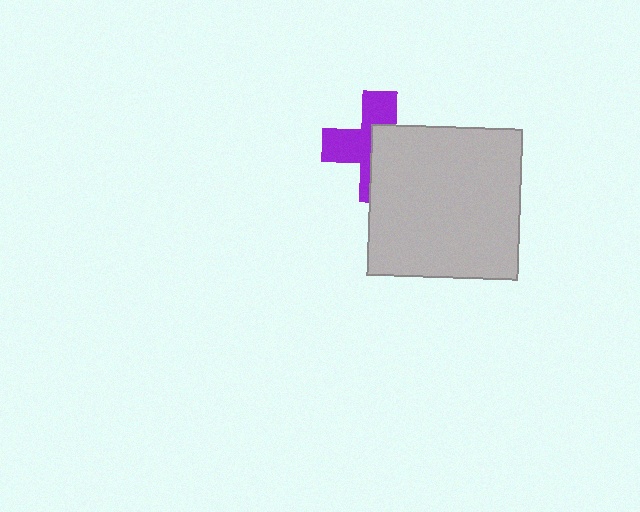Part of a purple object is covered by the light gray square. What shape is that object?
It is a cross.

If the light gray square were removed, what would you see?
You would see the complete purple cross.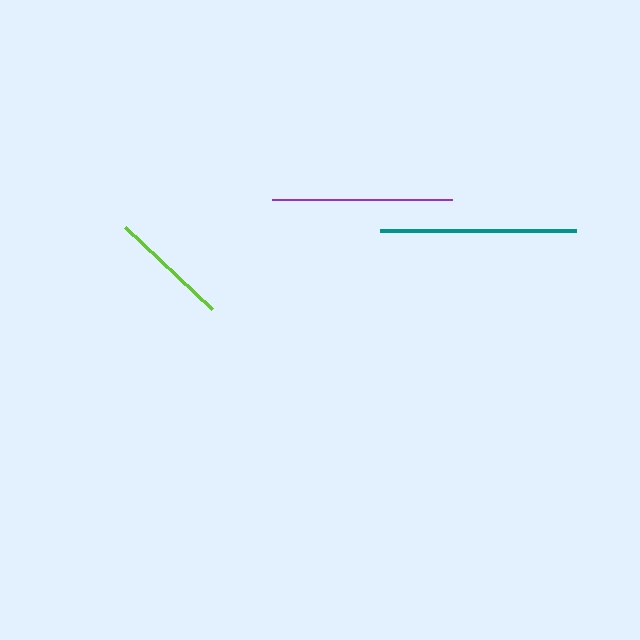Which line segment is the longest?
The teal line is the longest at approximately 196 pixels.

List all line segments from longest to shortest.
From longest to shortest: teal, purple, lime.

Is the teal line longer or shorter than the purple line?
The teal line is longer than the purple line.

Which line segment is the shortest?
The lime line is the shortest at approximately 119 pixels.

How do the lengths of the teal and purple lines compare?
The teal and purple lines are approximately the same length.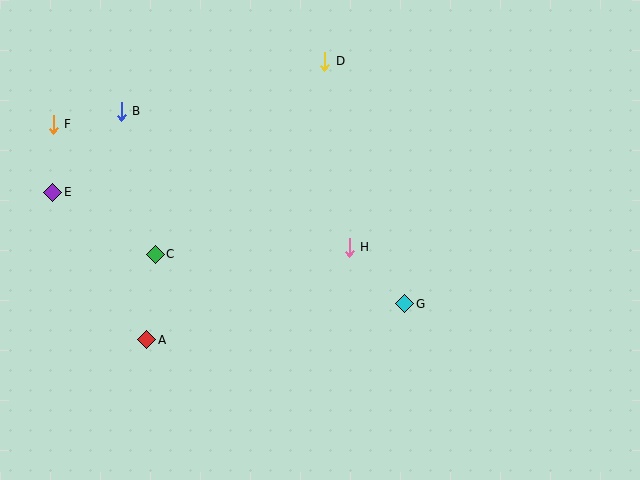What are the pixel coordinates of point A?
Point A is at (146, 340).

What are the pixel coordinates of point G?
Point G is at (405, 304).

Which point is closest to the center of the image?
Point H at (349, 247) is closest to the center.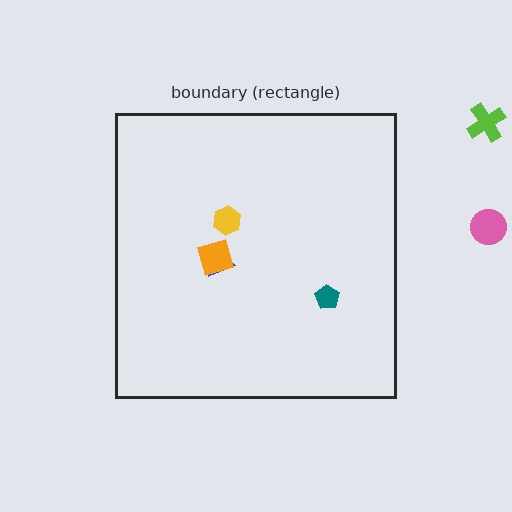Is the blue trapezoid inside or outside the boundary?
Inside.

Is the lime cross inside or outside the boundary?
Outside.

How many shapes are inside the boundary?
4 inside, 2 outside.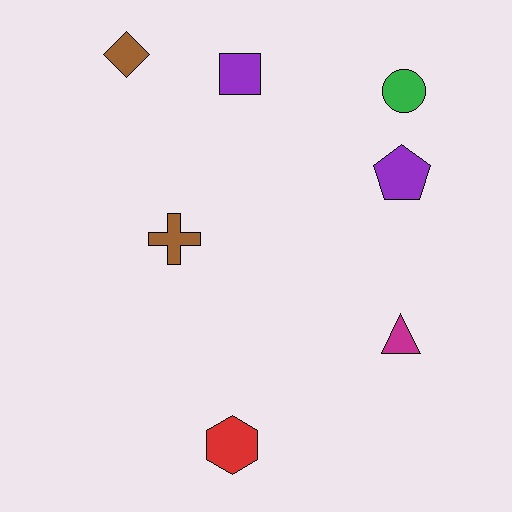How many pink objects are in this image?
There are no pink objects.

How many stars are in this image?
There are no stars.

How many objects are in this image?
There are 7 objects.